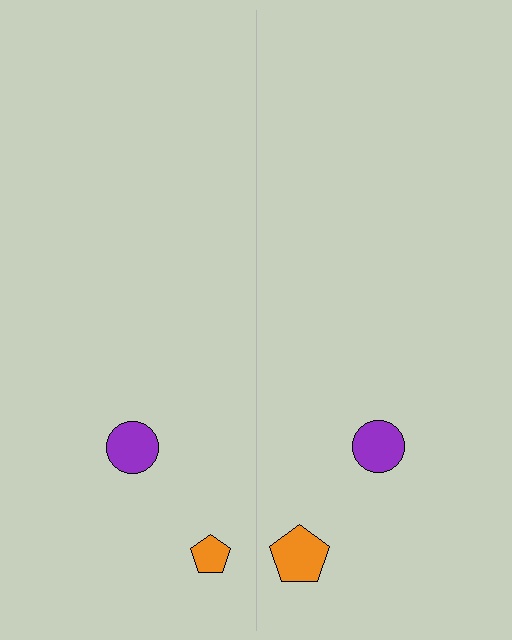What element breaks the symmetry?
The orange pentagon on the right side has a different size than its mirror counterpart.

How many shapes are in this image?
There are 4 shapes in this image.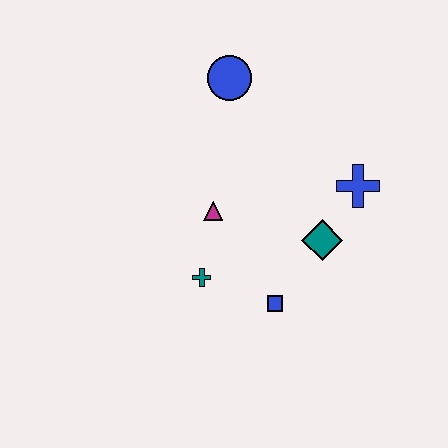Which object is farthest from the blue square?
The blue circle is farthest from the blue square.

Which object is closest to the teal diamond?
The blue cross is closest to the teal diamond.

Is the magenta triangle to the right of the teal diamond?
No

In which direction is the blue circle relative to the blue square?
The blue circle is above the blue square.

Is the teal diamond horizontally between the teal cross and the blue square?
No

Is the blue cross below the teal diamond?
No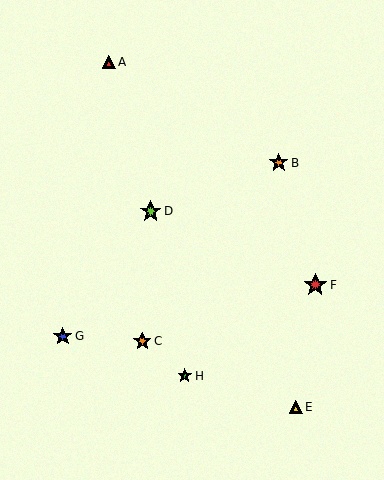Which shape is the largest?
The red star (labeled F) is the largest.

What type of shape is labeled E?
Shape E is a yellow triangle.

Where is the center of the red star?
The center of the red star is at (315, 285).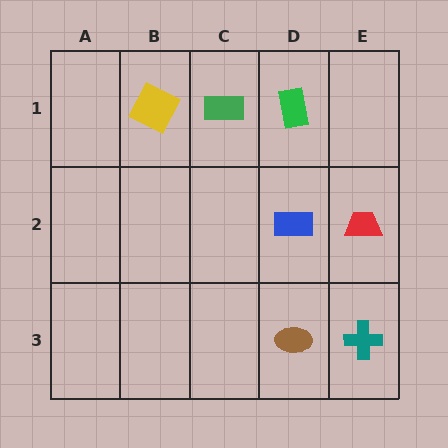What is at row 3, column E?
A teal cross.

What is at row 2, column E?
A red trapezoid.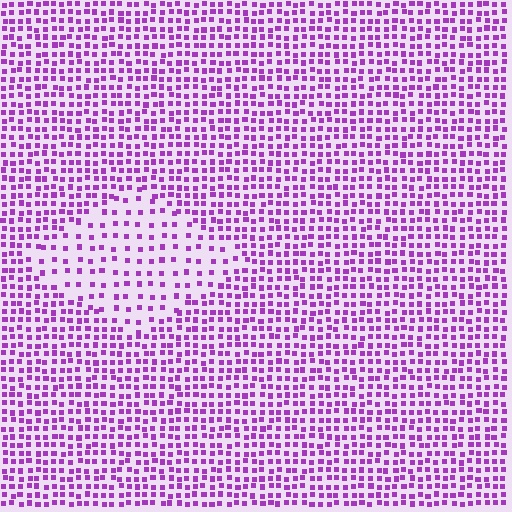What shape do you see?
I see a diamond.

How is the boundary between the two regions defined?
The boundary is defined by a change in element density (approximately 2.1x ratio). All elements are the same color, size, and shape.